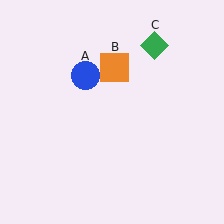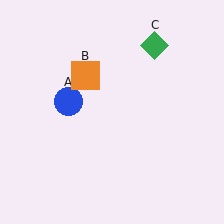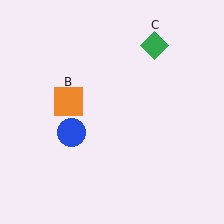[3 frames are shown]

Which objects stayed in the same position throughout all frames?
Green diamond (object C) remained stationary.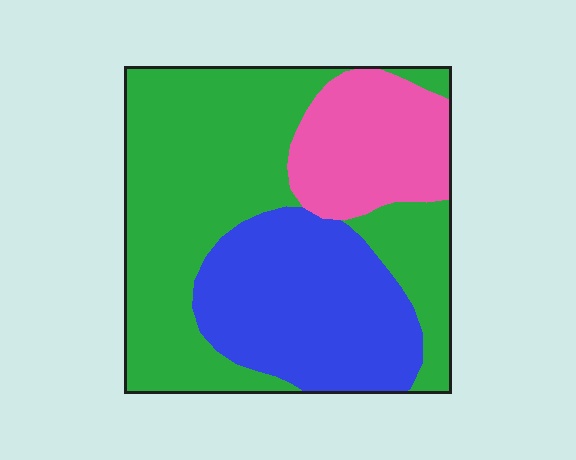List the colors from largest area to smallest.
From largest to smallest: green, blue, pink.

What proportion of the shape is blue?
Blue covers around 30% of the shape.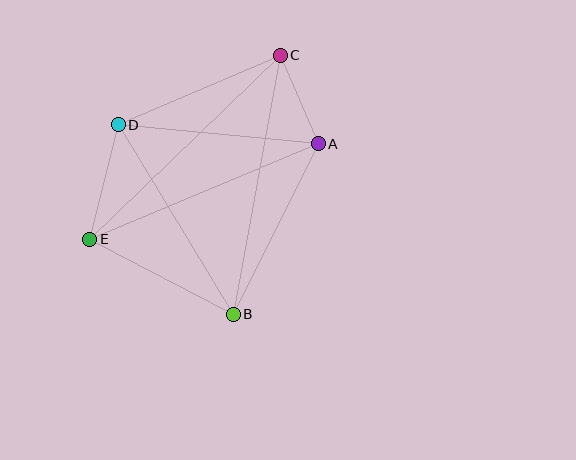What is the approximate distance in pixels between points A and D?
The distance between A and D is approximately 201 pixels.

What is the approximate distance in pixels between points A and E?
The distance between A and E is approximately 248 pixels.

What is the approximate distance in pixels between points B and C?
The distance between B and C is approximately 263 pixels.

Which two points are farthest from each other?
Points C and E are farthest from each other.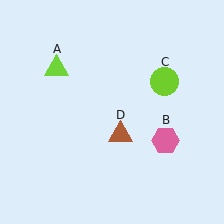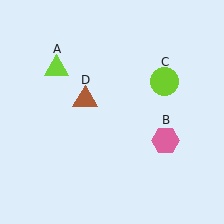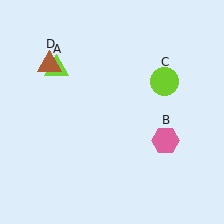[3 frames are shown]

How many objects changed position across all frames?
1 object changed position: brown triangle (object D).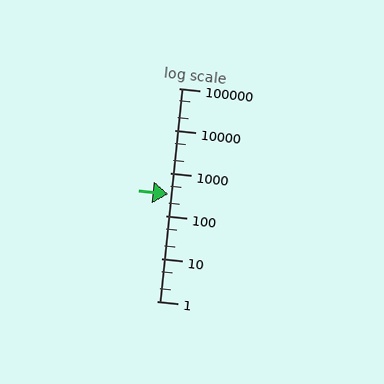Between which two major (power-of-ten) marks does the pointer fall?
The pointer is between 100 and 1000.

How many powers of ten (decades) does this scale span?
The scale spans 5 decades, from 1 to 100000.